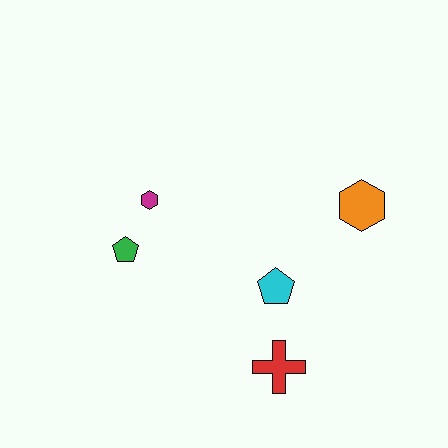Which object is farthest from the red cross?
The magenta hexagon is farthest from the red cross.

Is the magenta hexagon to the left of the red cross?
Yes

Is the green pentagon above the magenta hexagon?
No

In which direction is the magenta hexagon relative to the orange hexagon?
The magenta hexagon is to the left of the orange hexagon.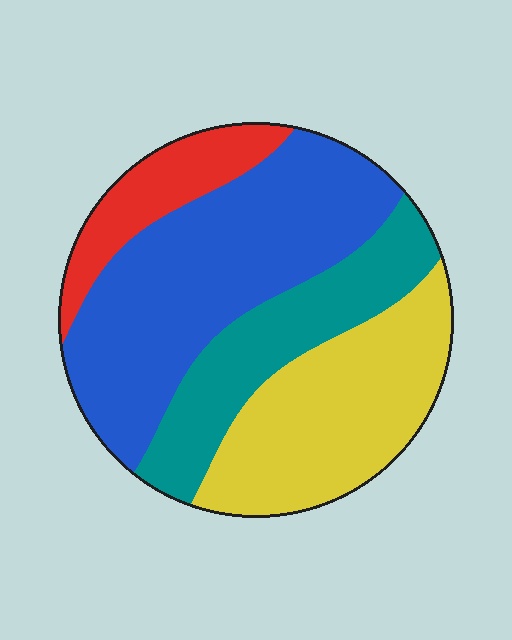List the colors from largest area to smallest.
From largest to smallest: blue, yellow, teal, red.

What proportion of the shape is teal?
Teal takes up less than a quarter of the shape.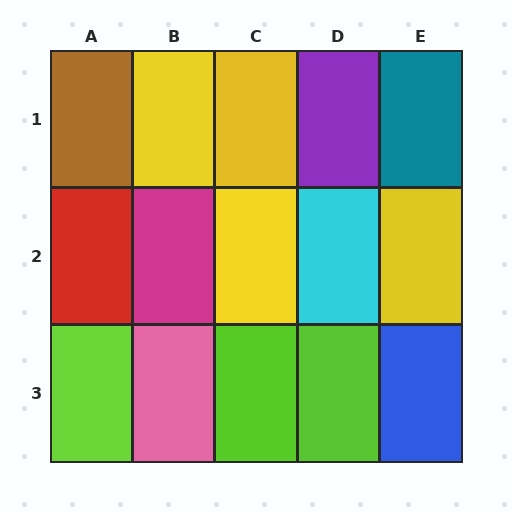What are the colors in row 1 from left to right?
Brown, yellow, yellow, purple, teal.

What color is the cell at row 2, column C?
Yellow.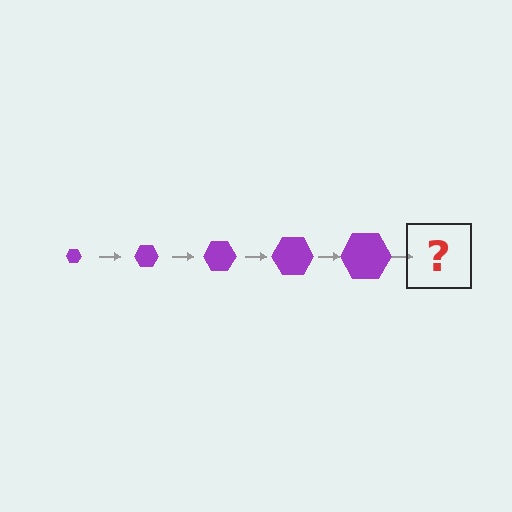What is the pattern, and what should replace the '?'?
The pattern is that the hexagon gets progressively larger each step. The '?' should be a purple hexagon, larger than the previous one.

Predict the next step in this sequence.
The next step is a purple hexagon, larger than the previous one.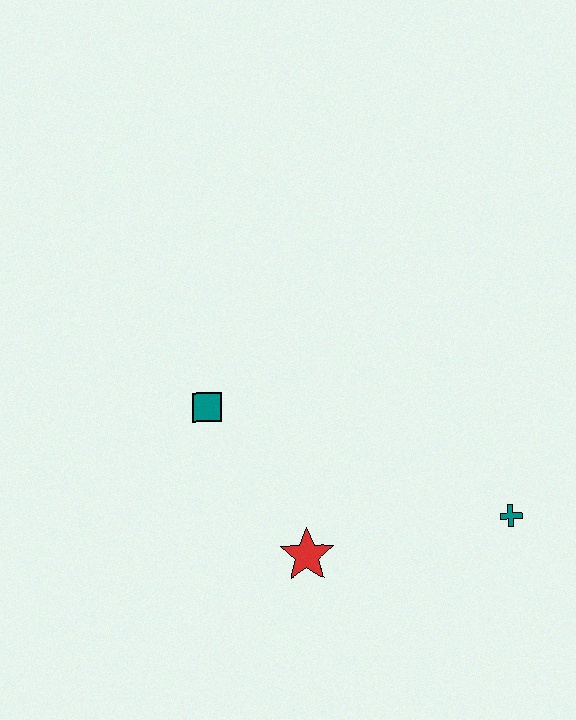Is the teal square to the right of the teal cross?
No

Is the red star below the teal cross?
Yes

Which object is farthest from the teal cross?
The teal square is farthest from the teal cross.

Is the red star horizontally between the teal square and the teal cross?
Yes